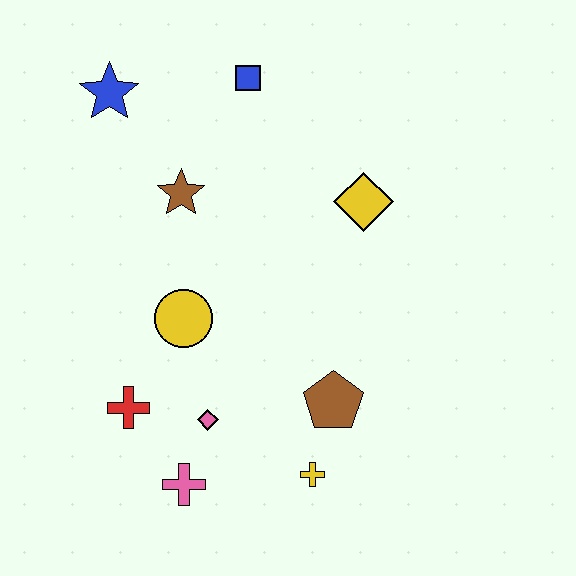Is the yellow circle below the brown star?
Yes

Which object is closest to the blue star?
The brown star is closest to the blue star.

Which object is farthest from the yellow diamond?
The pink cross is farthest from the yellow diamond.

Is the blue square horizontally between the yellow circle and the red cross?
No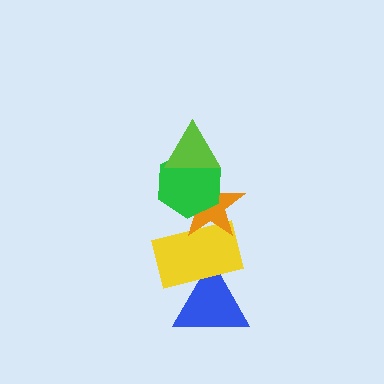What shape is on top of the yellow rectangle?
The orange star is on top of the yellow rectangle.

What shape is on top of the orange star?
The green hexagon is on top of the orange star.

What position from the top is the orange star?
The orange star is 3rd from the top.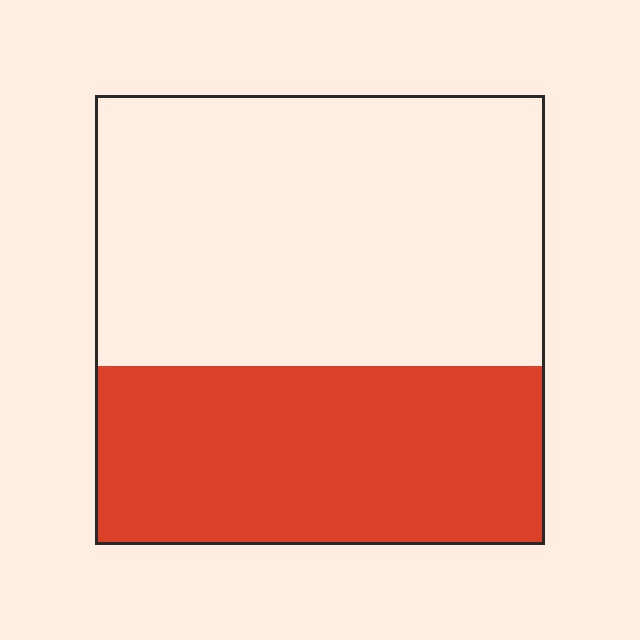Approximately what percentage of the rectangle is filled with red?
Approximately 40%.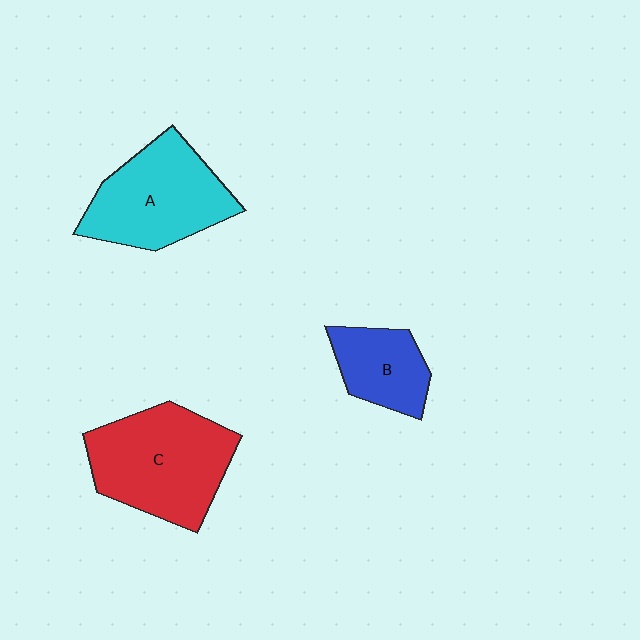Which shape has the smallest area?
Shape B (blue).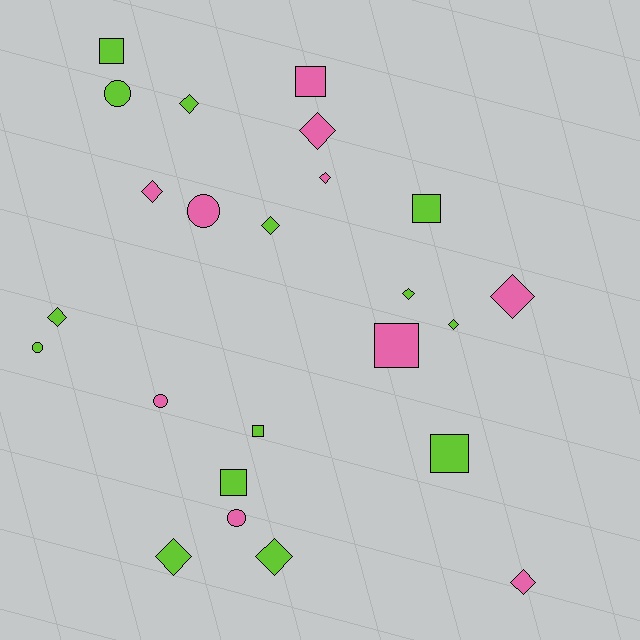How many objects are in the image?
There are 24 objects.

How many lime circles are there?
There are 2 lime circles.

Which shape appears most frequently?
Diamond, with 12 objects.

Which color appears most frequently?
Lime, with 14 objects.